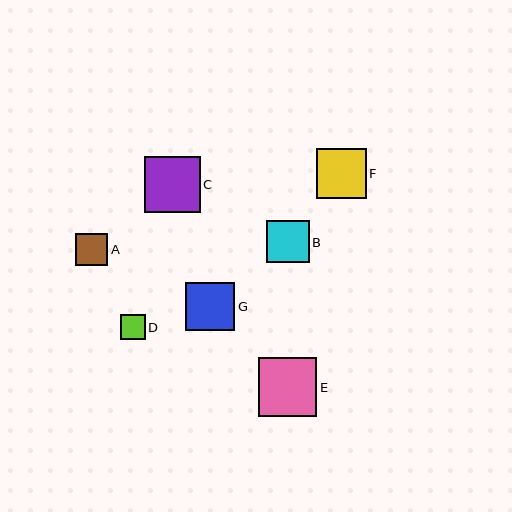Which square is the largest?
Square E is the largest with a size of approximately 59 pixels.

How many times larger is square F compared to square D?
Square F is approximately 2.0 times the size of square D.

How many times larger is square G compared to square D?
Square G is approximately 2.0 times the size of square D.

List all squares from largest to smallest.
From largest to smallest: E, C, F, G, B, A, D.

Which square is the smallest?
Square D is the smallest with a size of approximately 24 pixels.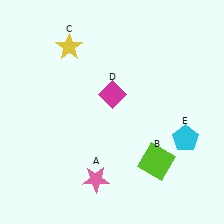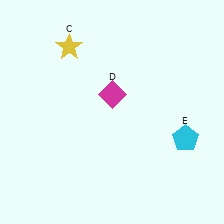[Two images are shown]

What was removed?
The lime square (B), the pink star (A) were removed in Image 2.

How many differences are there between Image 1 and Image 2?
There are 2 differences between the two images.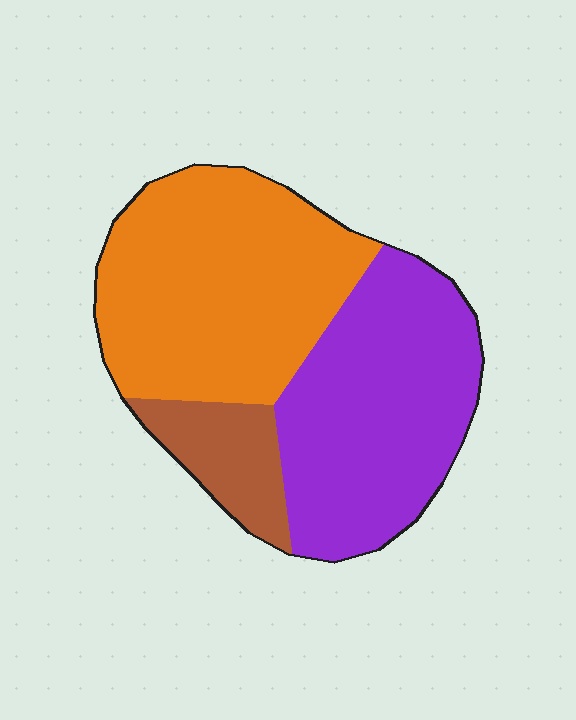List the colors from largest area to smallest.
From largest to smallest: orange, purple, brown.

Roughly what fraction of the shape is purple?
Purple covers 42% of the shape.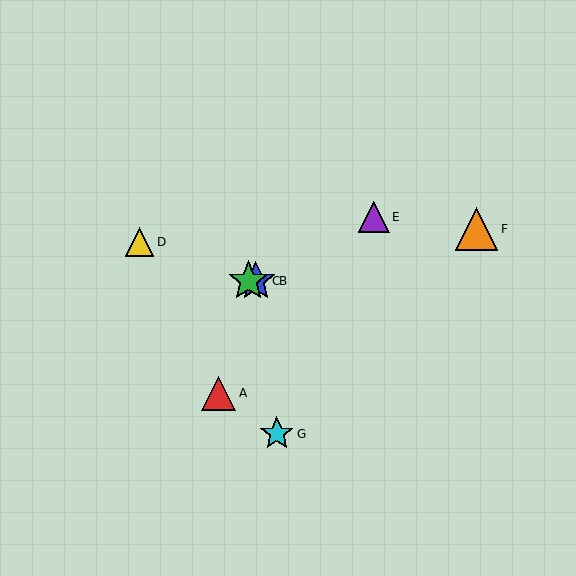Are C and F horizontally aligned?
No, C is at y≈281 and F is at y≈229.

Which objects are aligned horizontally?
Objects B, C are aligned horizontally.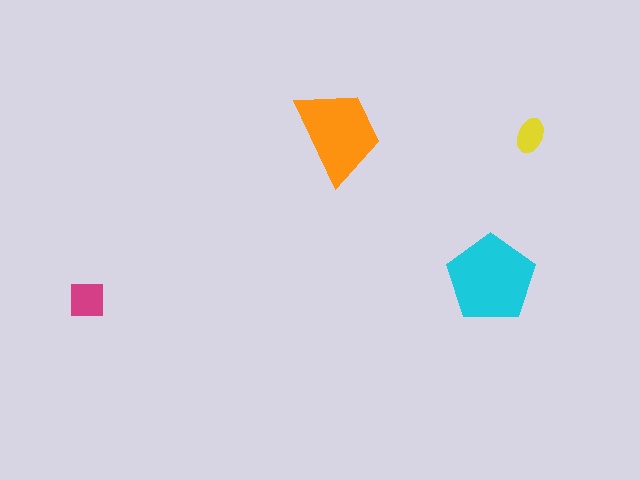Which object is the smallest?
The yellow ellipse.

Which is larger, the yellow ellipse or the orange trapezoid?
The orange trapezoid.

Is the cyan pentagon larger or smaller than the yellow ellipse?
Larger.